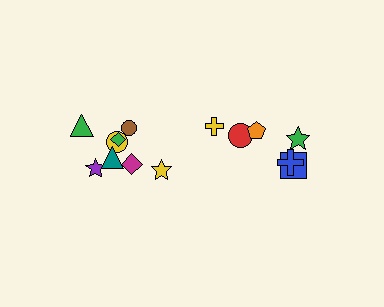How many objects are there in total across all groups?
There are 14 objects.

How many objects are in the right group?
There are 6 objects.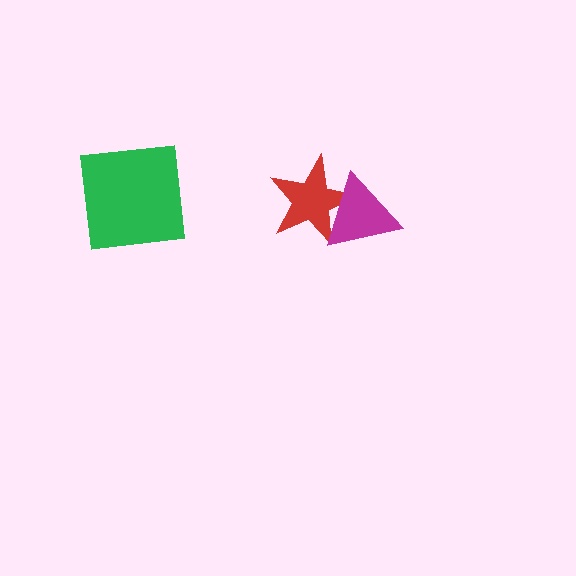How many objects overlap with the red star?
1 object overlaps with the red star.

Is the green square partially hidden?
No, no other shape covers it.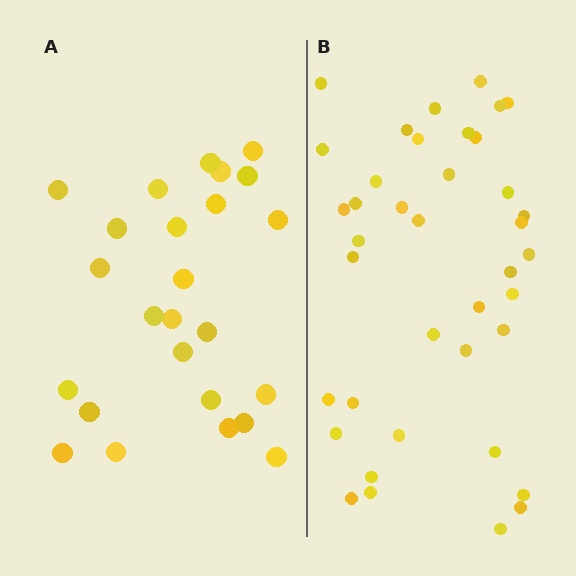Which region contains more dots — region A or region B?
Region B (the right region) has more dots.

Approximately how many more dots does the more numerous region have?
Region B has approximately 15 more dots than region A.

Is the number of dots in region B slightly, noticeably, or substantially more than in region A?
Region B has substantially more. The ratio is roughly 1.6 to 1.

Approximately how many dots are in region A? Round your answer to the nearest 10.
About 20 dots. (The exact count is 25, which rounds to 20.)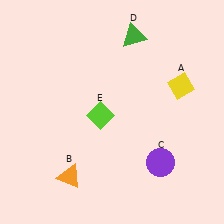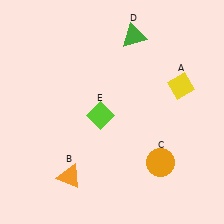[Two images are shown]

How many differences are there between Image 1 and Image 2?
There is 1 difference between the two images.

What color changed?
The circle (C) changed from purple in Image 1 to orange in Image 2.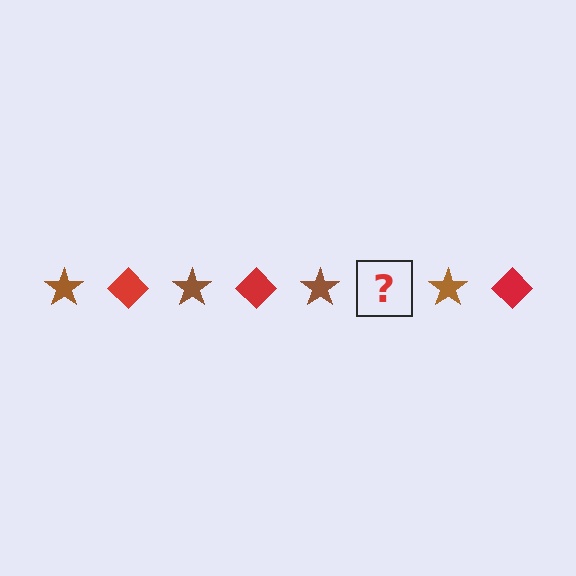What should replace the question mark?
The question mark should be replaced with a red diamond.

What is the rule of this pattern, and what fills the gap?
The rule is that the pattern alternates between brown star and red diamond. The gap should be filled with a red diamond.